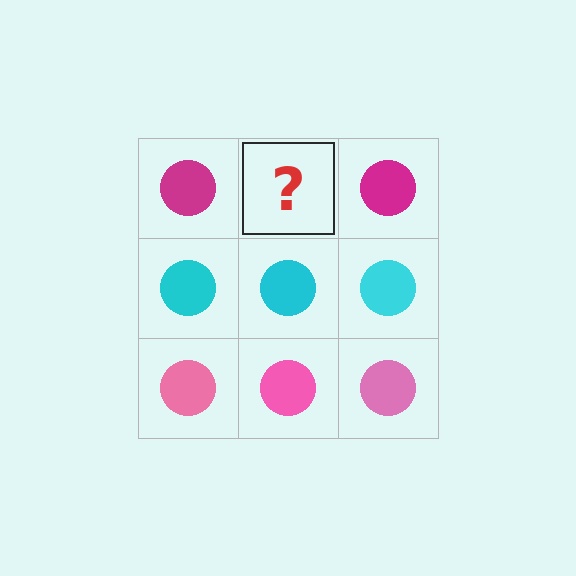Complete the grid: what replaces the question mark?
The question mark should be replaced with a magenta circle.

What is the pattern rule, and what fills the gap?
The rule is that each row has a consistent color. The gap should be filled with a magenta circle.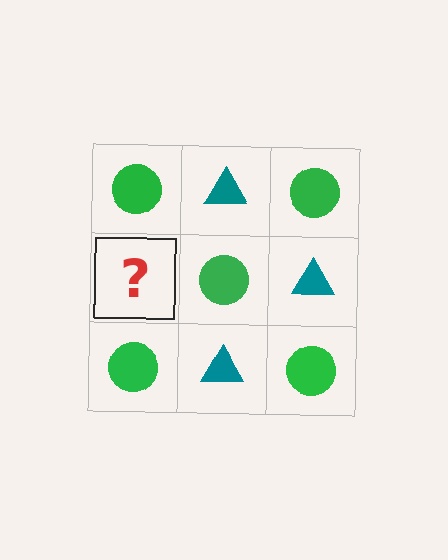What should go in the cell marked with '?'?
The missing cell should contain a teal triangle.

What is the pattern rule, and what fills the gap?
The rule is that it alternates green circle and teal triangle in a checkerboard pattern. The gap should be filled with a teal triangle.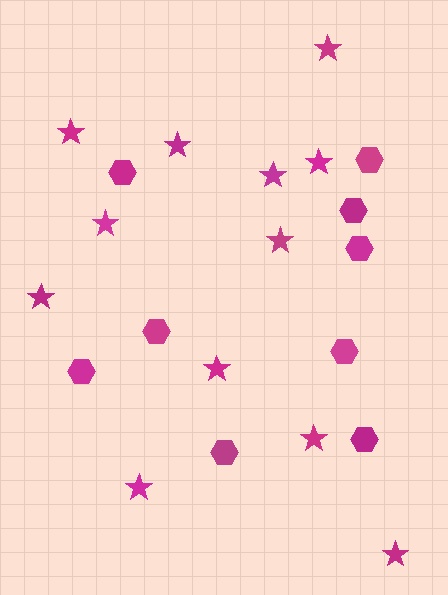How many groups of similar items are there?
There are 2 groups: one group of stars (12) and one group of hexagons (9).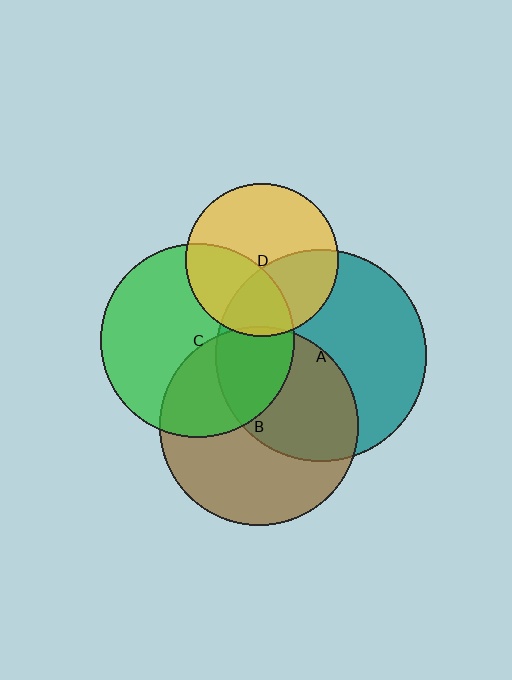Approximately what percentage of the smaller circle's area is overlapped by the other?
Approximately 5%.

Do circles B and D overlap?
Yes.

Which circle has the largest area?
Circle A (teal).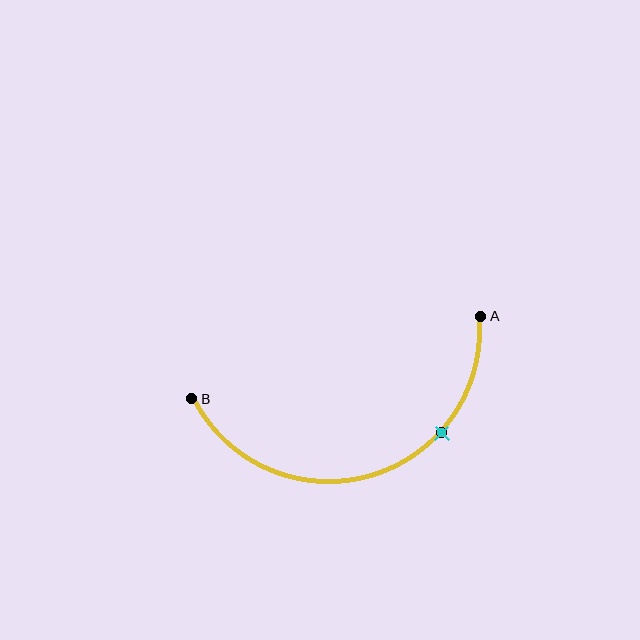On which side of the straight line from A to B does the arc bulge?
The arc bulges below the straight line connecting A and B.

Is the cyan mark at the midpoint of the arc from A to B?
No. The cyan mark lies on the arc but is closer to endpoint A. The arc midpoint would be at the point on the curve equidistant along the arc from both A and B.